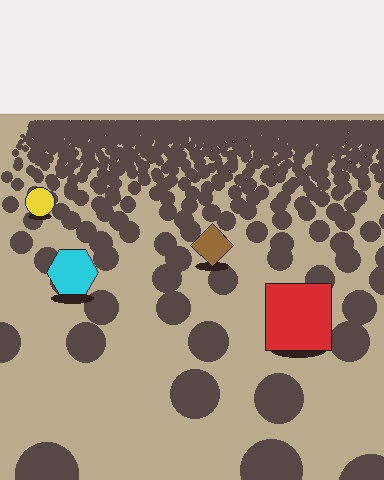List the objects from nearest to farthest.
From nearest to farthest: the red square, the cyan hexagon, the brown diamond, the yellow circle.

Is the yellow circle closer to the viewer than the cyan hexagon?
No. The cyan hexagon is closer — you can tell from the texture gradient: the ground texture is coarser near it.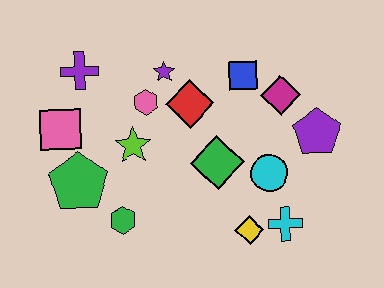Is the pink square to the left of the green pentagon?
Yes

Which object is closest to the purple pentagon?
The magenta diamond is closest to the purple pentagon.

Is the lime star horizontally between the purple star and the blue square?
No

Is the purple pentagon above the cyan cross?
Yes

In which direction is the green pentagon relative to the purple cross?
The green pentagon is below the purple cross.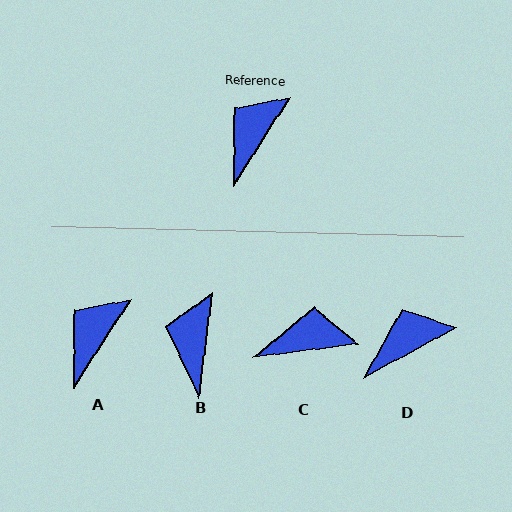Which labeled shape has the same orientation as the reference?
A.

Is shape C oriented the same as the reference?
No, it is off by about 50 degrees.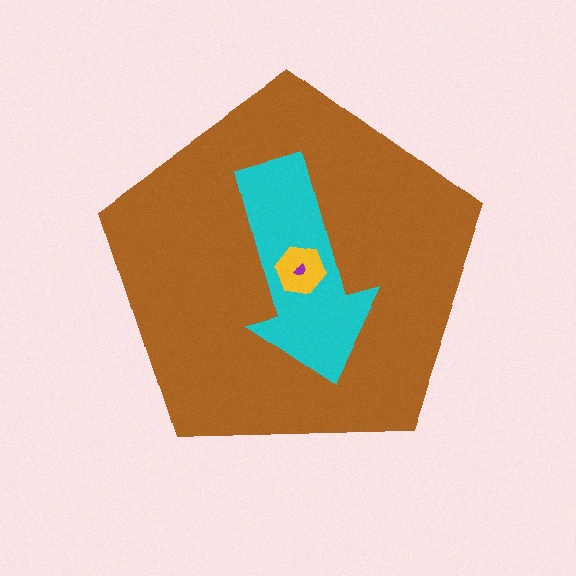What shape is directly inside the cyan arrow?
The yellow hexagon.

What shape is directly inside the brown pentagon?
The cyan arrow.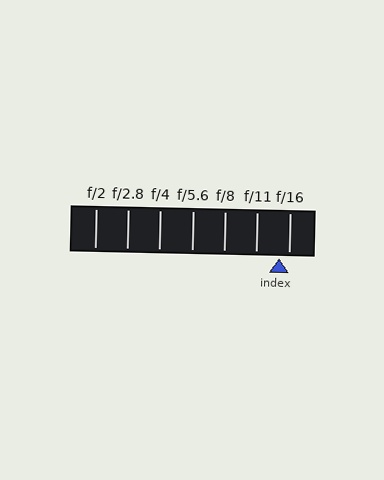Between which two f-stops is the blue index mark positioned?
The index mark is between f/11 and f/16.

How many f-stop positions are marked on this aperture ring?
There are 7 f-stop positions marked.